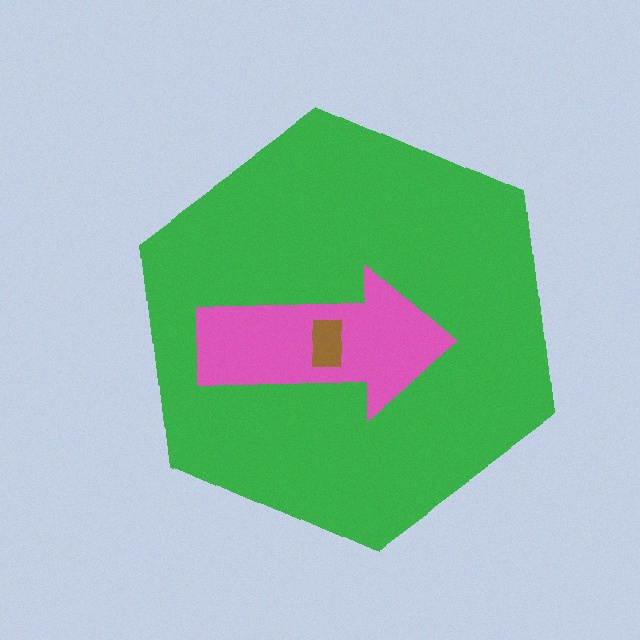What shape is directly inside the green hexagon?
The pink arrow.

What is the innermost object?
The brown rectangle.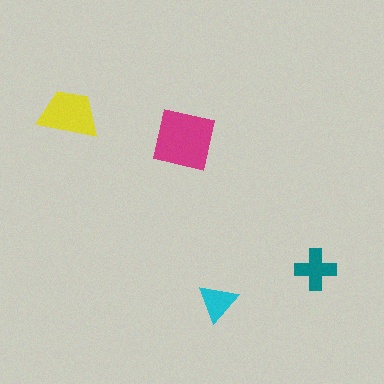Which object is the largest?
The magenta square.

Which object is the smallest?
The cyan triangle.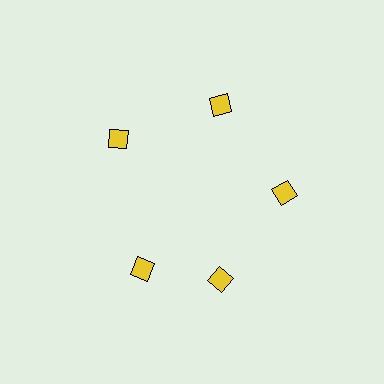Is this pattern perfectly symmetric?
No. The 5 yellow squares are arranged in a ring, but one element near the 8 o'clock position is rotated out of alignment along the ring, breaking the 5-fold rotational symmetry.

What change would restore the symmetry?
The symmetry would be restored by rotating it back into even spacing with its neighbors so that all 5 squares sit at equal angles and equal distance from the center.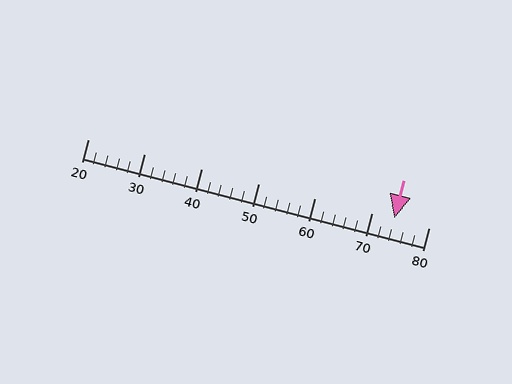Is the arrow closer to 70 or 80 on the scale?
The arrow is closer to 70.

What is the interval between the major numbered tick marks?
The major tick marks are spaced 10 units apart.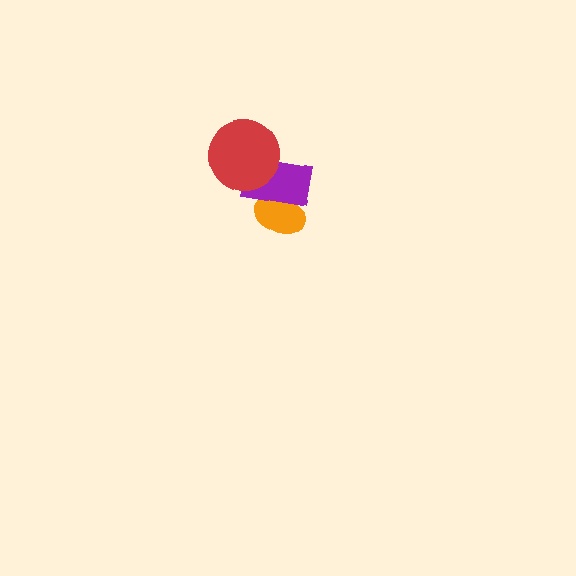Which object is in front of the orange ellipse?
The purple rectangle is in front of the orange ellipse.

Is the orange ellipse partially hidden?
Yes, it is partially covered by another shape.